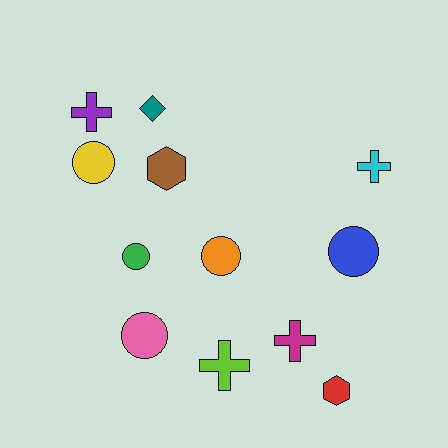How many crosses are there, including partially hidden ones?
There are 4 crosses.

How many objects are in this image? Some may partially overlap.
There are 12 objects.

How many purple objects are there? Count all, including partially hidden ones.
There is 1 purple object.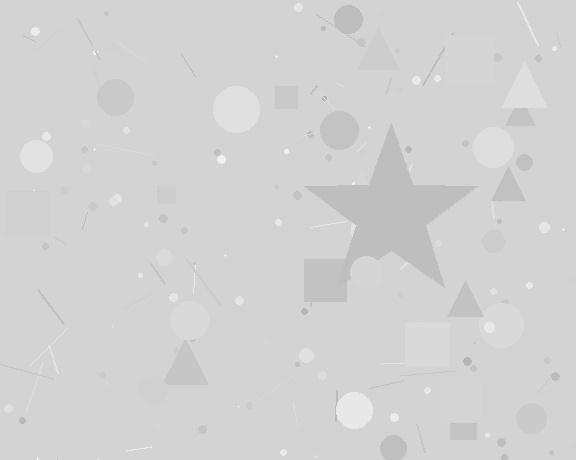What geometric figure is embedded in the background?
A star is embedded in the background.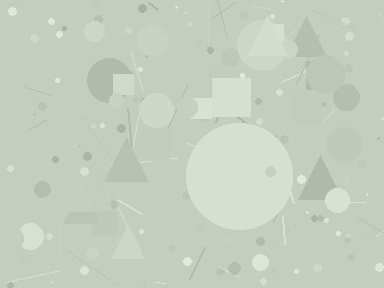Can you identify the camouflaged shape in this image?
The camouflaged shape is a circle.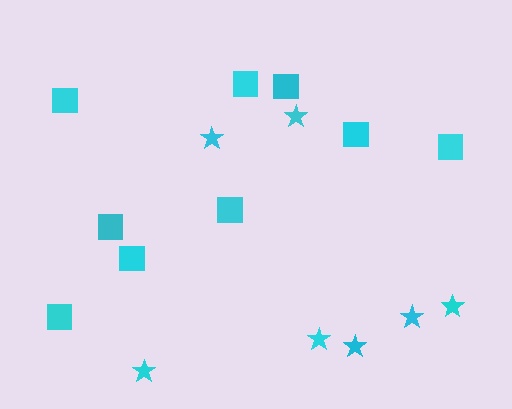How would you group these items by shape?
There are 2 groups: one group of stars (7) and one group of squares (9).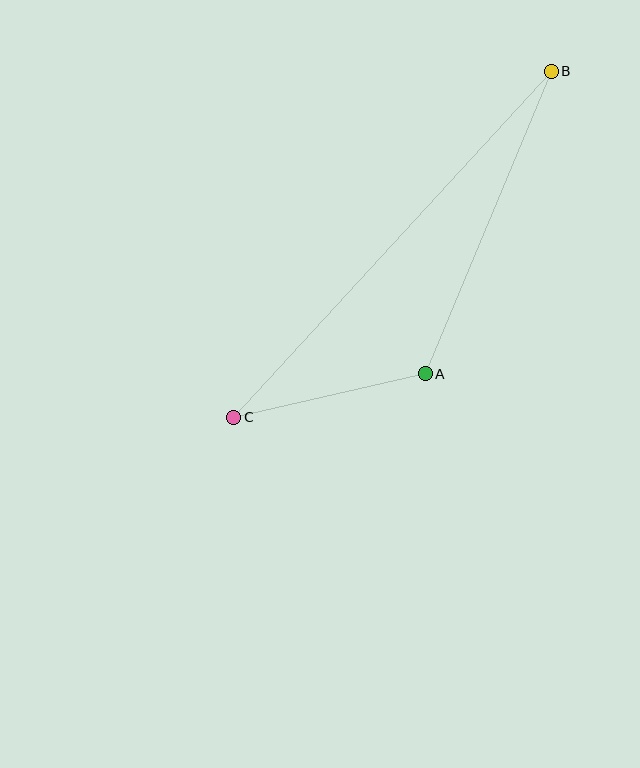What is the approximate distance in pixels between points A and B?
The distance between A and B is approximately 328 pixels.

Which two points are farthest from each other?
Points B and C are farthest from each other.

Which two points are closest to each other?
Points A and C are closest to each other.